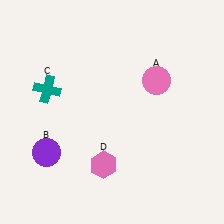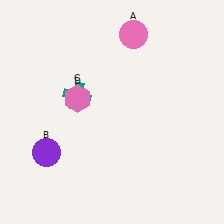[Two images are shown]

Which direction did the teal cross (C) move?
The teal cross (C) moved right.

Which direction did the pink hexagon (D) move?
The pink hexagon (D) moved up.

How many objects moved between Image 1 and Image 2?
3 objects moved between the two images.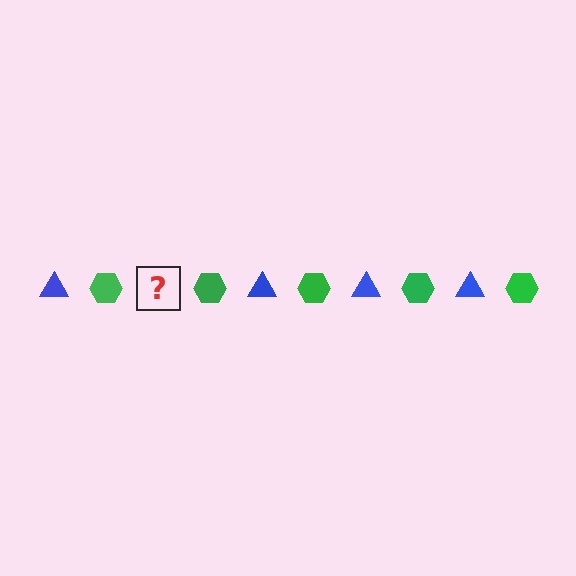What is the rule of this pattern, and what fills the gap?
The rule is that the pattern alternates between blue triangle and green hexagon. The gap should be filled with a blue triangle.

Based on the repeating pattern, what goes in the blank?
The blank should be a blue triangle.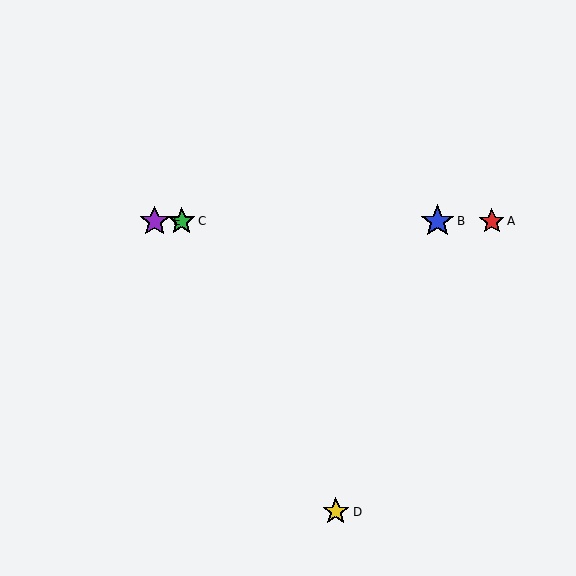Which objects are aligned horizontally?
Objects A, B, C, E are aligned horizontally.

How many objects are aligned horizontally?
4 objects (A, B, C, E) are aligned horizontally.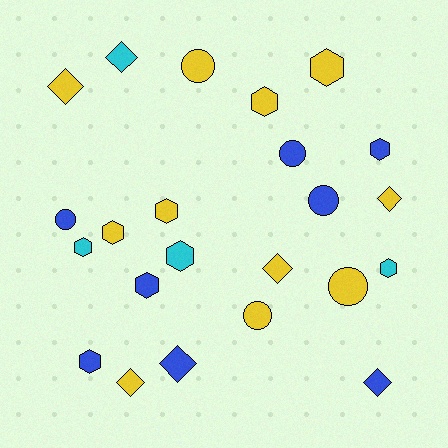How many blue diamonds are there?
There are 2 blue diamonds.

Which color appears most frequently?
Yellow, with 11 objects.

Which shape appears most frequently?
Hexagon, with 10 objects.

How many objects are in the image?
There are 23 objects.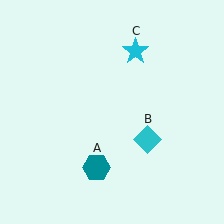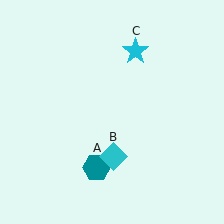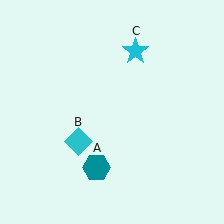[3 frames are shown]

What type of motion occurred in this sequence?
The cyan diamond (object B) rotated clockwise around the center of the scene.